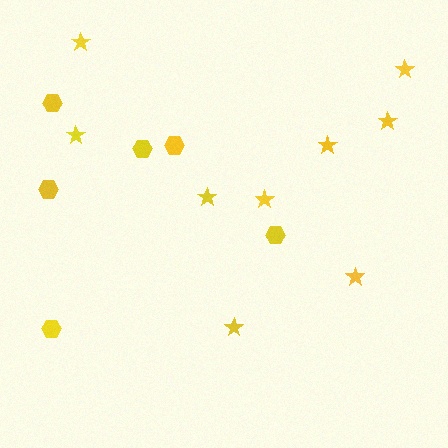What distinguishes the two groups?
There are 2 groups: one group of stars (9) and one group of hexagons (6).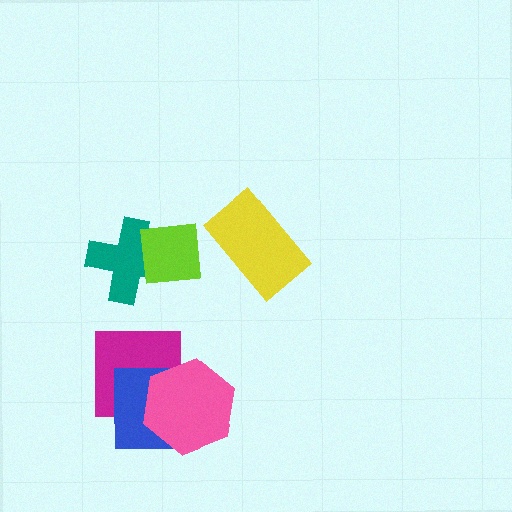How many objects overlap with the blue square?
2 objects overlap with the blue square.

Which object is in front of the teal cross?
The lime square is in front of the teal cross.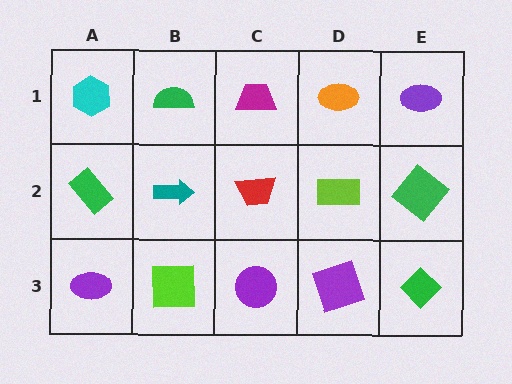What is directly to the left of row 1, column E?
An orange ellipse.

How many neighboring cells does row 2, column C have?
4.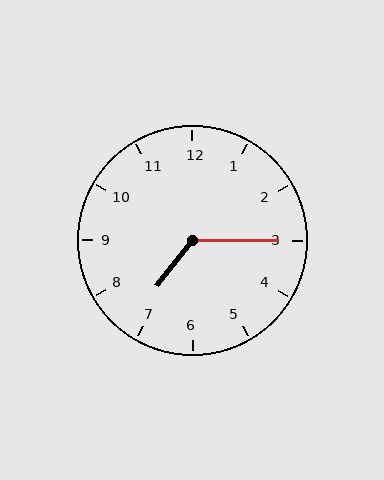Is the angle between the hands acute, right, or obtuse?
It is obtuse.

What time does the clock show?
7:15.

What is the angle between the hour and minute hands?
Approximately 128 degrees.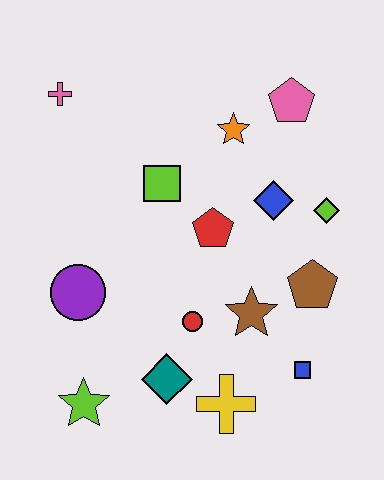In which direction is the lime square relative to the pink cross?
The lime square is to the right of the pink cross.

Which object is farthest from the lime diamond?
The lime star is farthest from the lime diamond.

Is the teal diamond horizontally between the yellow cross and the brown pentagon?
No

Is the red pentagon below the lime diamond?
Yes